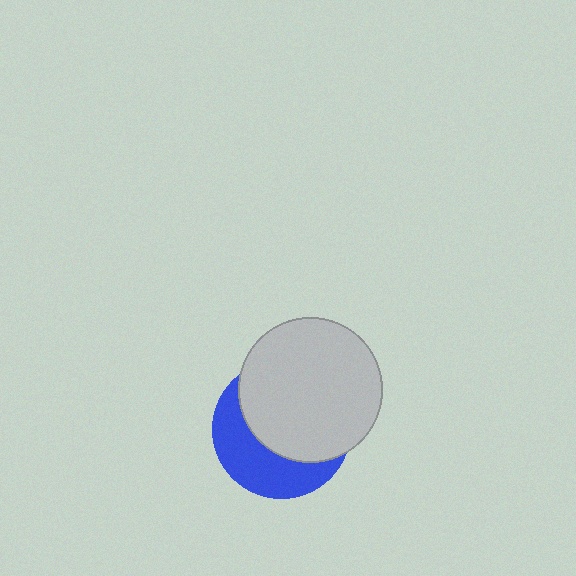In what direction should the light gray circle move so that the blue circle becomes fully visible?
The light gray circle should move toward the upper-right. That is the shortest direction to clear the overlap and leave the blue circle fully visible.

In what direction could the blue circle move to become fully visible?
The blue circle could move toward the lower-left. That would shift it out from behind the light gray circle entirely.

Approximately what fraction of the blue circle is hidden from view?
Roughly 60% of the blue circle is hidden behind the light gray circle.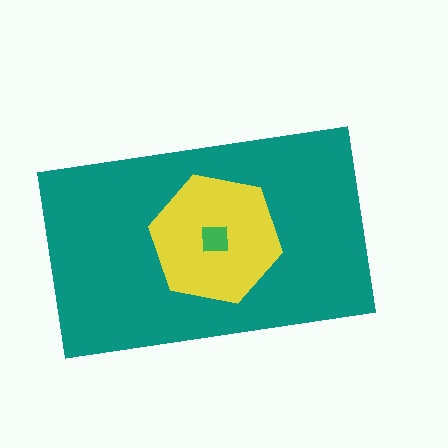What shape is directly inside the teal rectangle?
The yellow hexagon.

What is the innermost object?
The green square.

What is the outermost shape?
The teal rectangle.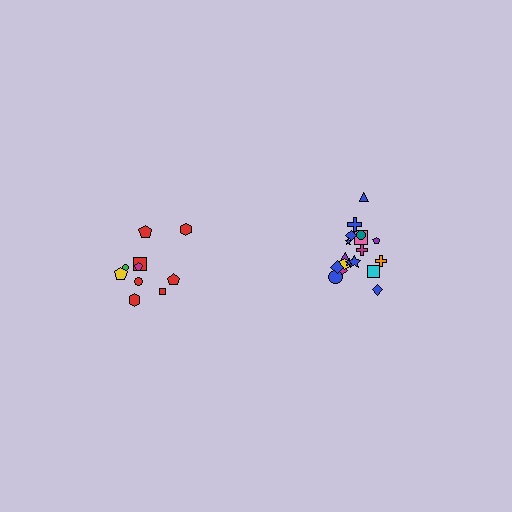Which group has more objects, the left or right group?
The right group.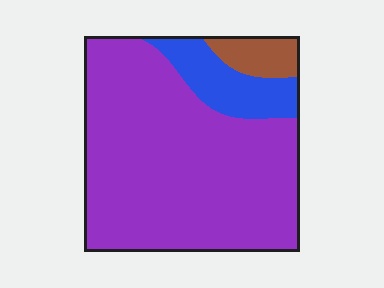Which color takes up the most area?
Purple, at roughly 80%.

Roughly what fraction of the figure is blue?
Blue takes up less than a sixth of the figure.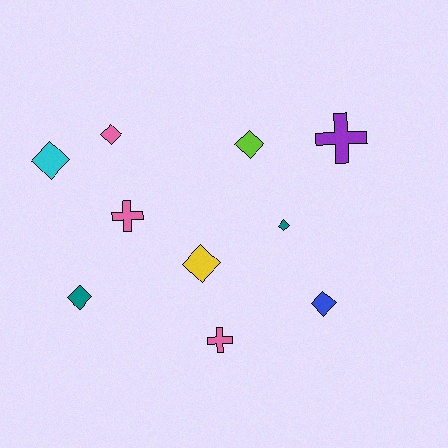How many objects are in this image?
There are 10 objects.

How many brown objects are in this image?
There are no brown objects.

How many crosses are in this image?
There are 3 crosses.